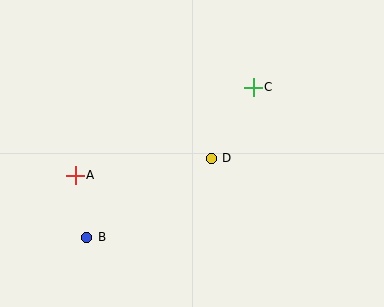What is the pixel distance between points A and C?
The distance between A and C is 199 pixels.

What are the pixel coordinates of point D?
Point D is at (211, 158).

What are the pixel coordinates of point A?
Point A is at (75, 175).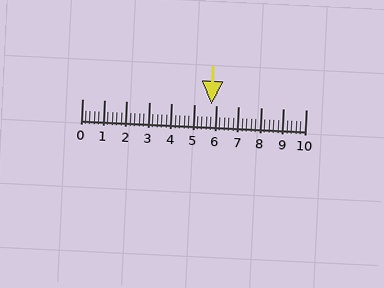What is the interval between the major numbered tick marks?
The major tick marks are spaced 1 units apart.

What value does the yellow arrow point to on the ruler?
The yellow arrow points to approximately 5.8.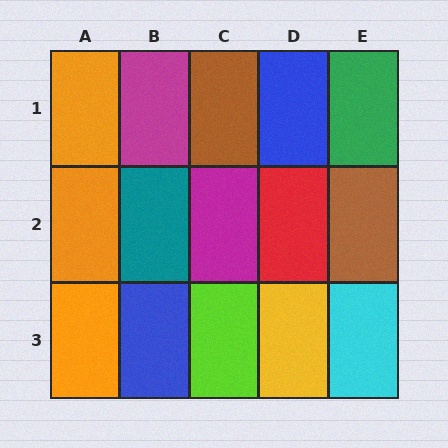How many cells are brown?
2 cells are brown.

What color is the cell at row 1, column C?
Brown.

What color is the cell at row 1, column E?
Green.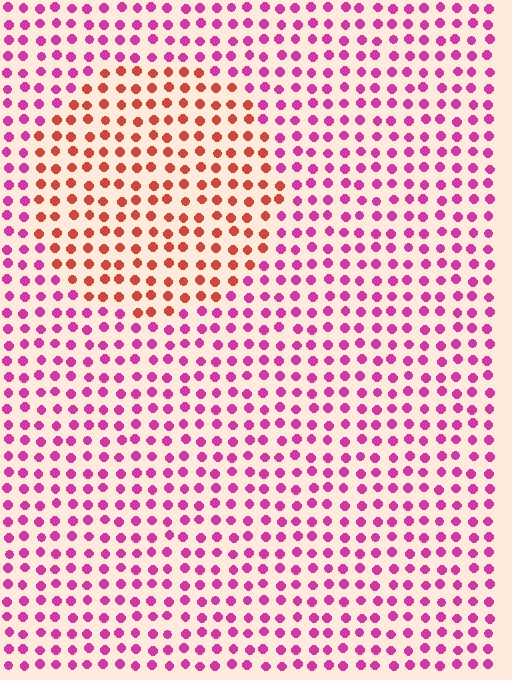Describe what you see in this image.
The image is filled with small magenta elements in a uniform arrangement. A circle-shaped region is visible where the elements are tinted to a slightly different hue, forming a subtle color boundary.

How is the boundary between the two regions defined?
The boundary is defined purely by a slight shift in hue (about 49 degrees). Spacing, size, and orientation are identical on both sides.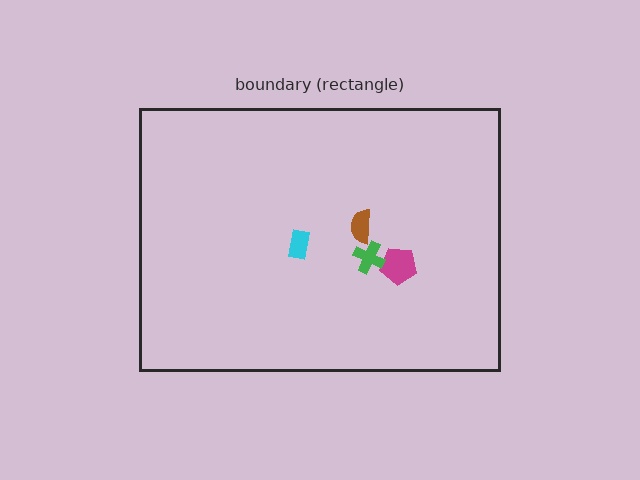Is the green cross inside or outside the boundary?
Inside.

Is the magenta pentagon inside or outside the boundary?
Inside.